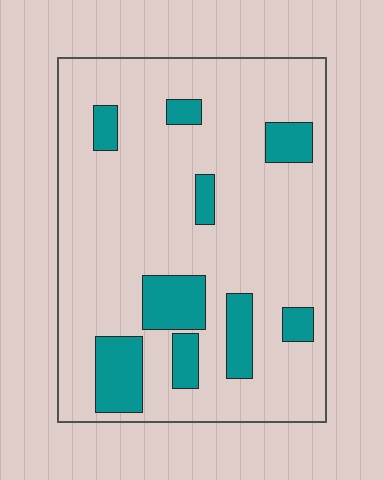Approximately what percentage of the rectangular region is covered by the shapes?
Approximately 15%.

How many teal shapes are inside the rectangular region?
9.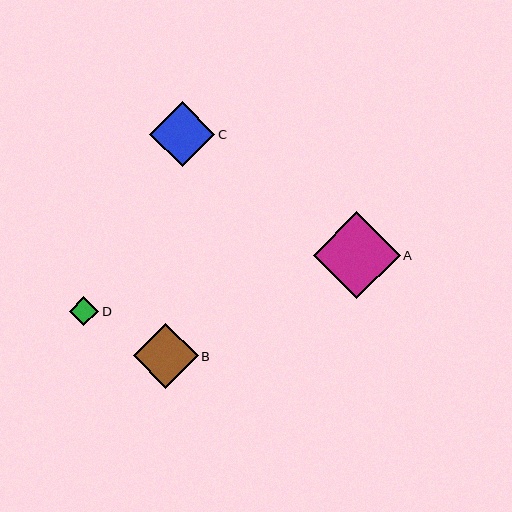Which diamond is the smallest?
Diamond D is the smallest with a size of approximately 29 pixels.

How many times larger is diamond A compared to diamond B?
Diamond A is approximately 1.3 times the size of diamond B.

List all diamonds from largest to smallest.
From largest to smallest: A, C, B, D.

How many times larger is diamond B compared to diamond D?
Diamond B is approximately 2.2 times the size of diamond D.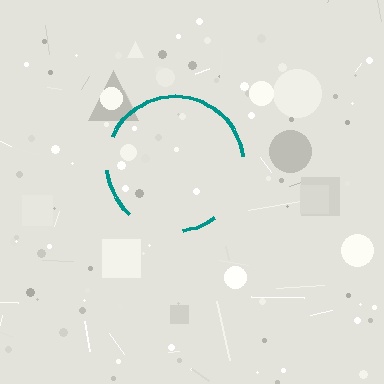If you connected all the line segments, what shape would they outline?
They would outline a circle.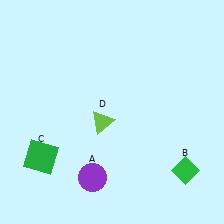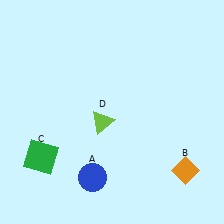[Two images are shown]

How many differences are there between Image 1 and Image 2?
There are 2 differences between the two images.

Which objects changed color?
A changed from purple to blue. B changed from green to orange.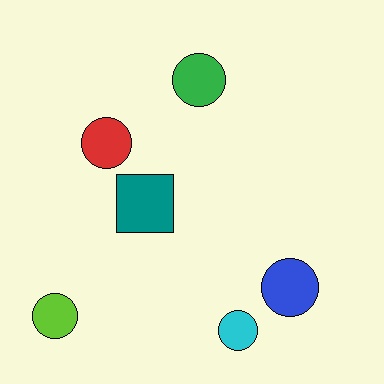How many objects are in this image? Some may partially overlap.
There are 6 objects.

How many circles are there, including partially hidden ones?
There are 5 circles.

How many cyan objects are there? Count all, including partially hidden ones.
There is 1 cyan object.